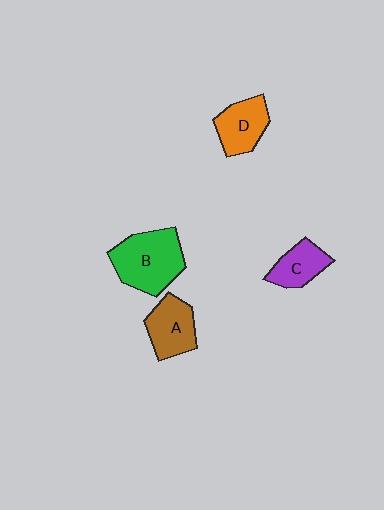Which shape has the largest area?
Shape B (green).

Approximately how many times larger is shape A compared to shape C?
Approximately 1.2 times.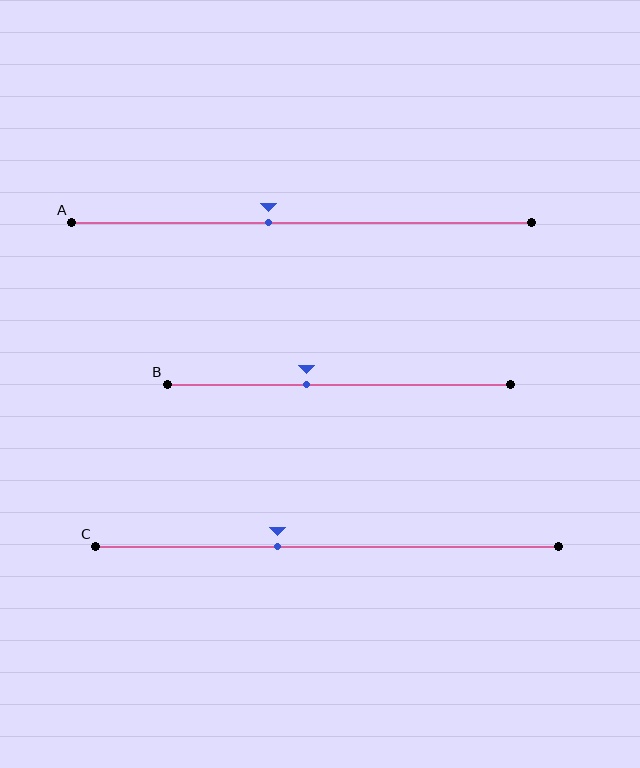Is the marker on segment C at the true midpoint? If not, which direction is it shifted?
No, the marker on segment C is shifted to the left by about 11% of the segment length.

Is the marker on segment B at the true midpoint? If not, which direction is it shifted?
No, the marker on segment B is shifted to the left by about 10% of the segment length.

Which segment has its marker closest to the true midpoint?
Segment A has its marker closest to the true midpoint.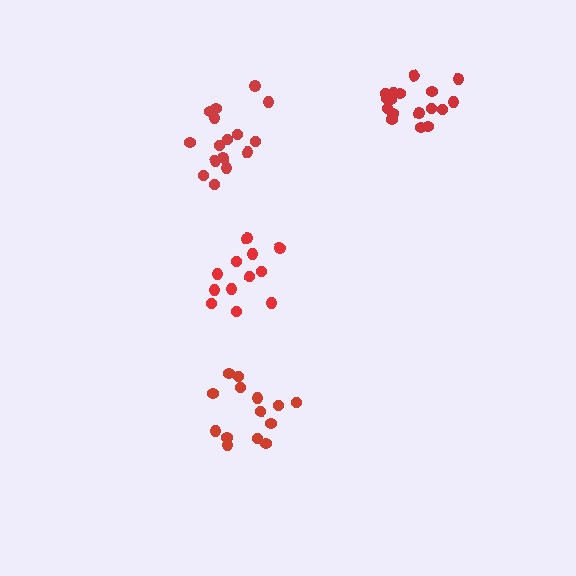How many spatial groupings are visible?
There are 4 spatial groupings.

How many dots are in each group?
Group 1: 17 dots, Group 2: 12 dots, Group 3: 14 dots, Group 4: 16 dots (59 total).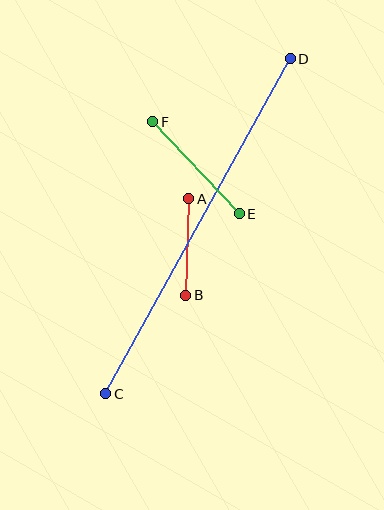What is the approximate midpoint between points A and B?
The midpoint is at approximately (187, 247) pixels.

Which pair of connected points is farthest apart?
Points C and D are farthest apart.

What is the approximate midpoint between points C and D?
The midpoint is at approximately (198, 226) pixels.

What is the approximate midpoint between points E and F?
The midpoint is at approximately (196, 168) pixels.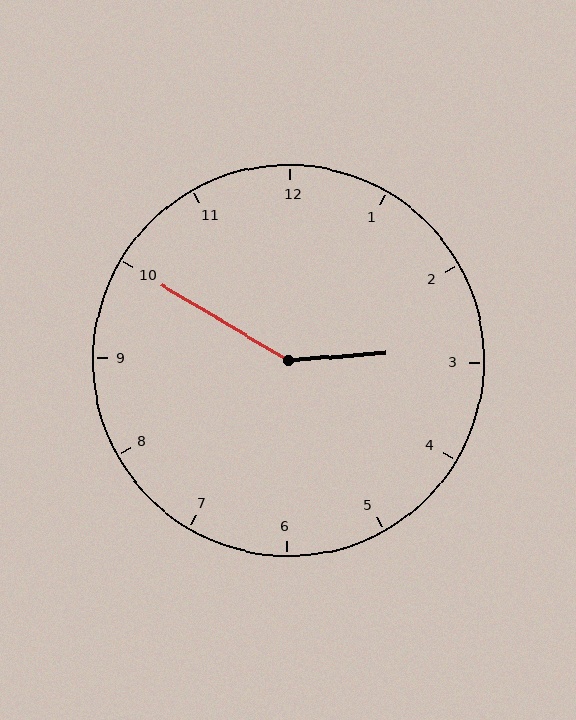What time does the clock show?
2:50.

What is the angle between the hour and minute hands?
Approximately 145 degrees.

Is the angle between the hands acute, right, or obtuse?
It is obtuse.